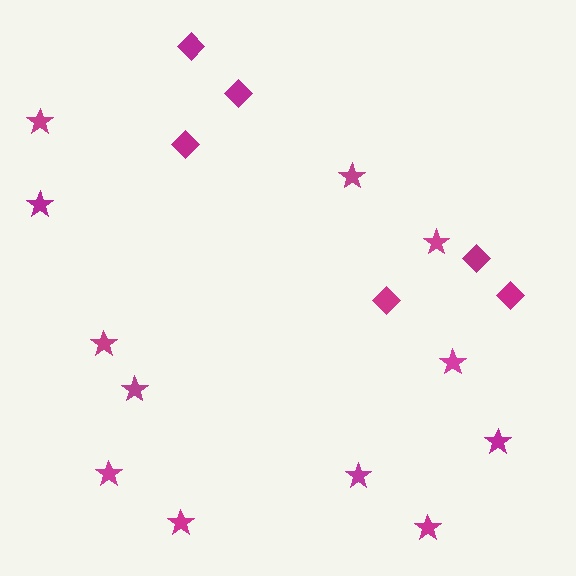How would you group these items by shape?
There are 2 groups: one group of stars (12) and one group of diamonds (6).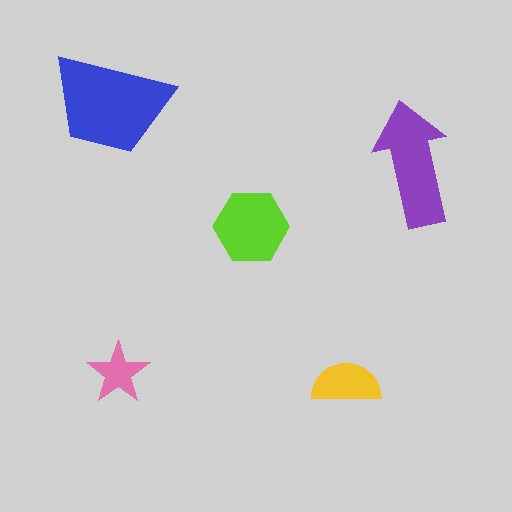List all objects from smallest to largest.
The pink star, the yellow semicircle, the lime hexagon, the purple arrow, the blue trapezoid.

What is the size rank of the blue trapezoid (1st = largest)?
1st.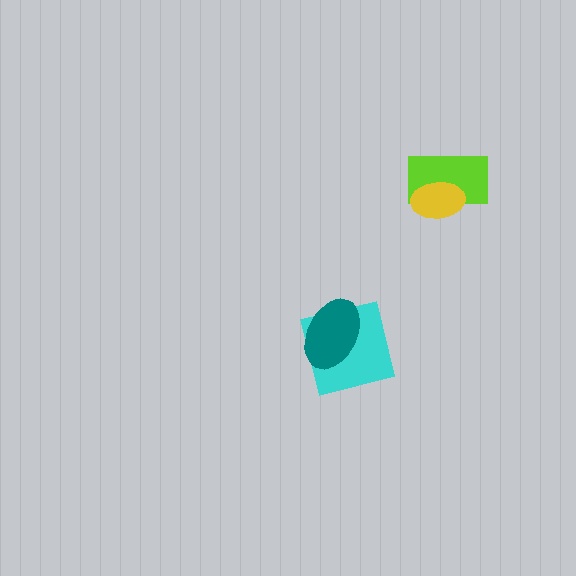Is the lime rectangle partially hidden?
Yes, it is partially covered by another shape.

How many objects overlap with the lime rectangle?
1 object overlaps with the lime rectangle.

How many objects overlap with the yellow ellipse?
1 object overlaps with the yellow ellipse.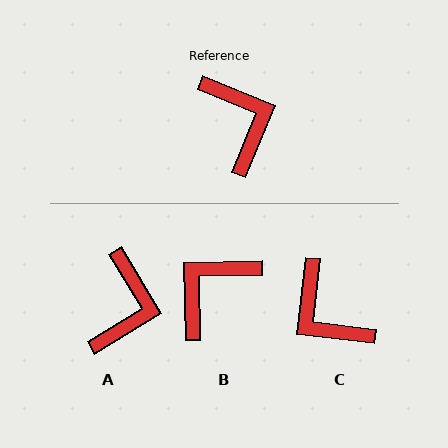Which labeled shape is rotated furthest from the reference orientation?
C, about 164 degrees away.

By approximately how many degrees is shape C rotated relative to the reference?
Approximately 164 degrees clockwise.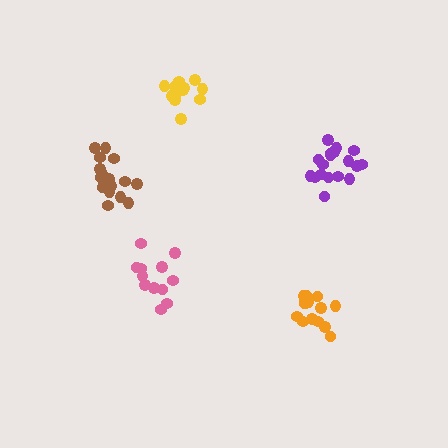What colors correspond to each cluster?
The clusters are colored: brown, yellow, purple, orange, pink.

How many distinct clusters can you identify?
There are 5 distinct clusters.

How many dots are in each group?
Group 1: 18 dots, Group 2: 12 dots, Group 3: 18 dots, Group 4: 15 dots, Group 5: 12 dots (75 total).